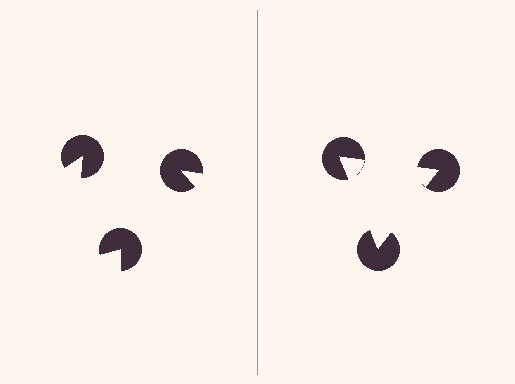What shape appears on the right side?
An illusory triangle.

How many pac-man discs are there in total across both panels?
6 — 3 on each side.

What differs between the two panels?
The pac-man discs are positioned identically on both sides; only the wedge orientations differ. On the right they align to a triangle; on the left they are misaligned.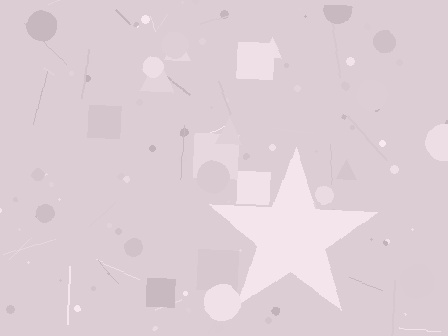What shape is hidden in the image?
A star is hidden in the image.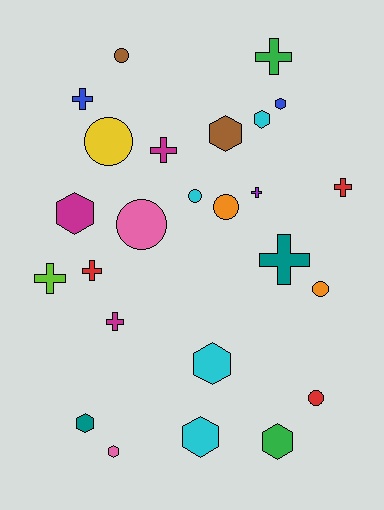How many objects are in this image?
There are 25 objects.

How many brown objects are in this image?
There are 2 brown objects.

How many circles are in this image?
There are 7 circles.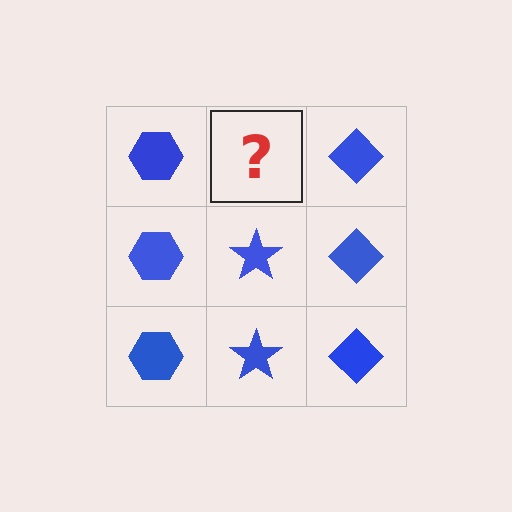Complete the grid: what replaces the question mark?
The question mark should be replaced with a blue star.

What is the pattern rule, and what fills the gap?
The rule is that each column has a consistent shape. The gap should be filled with a blue star.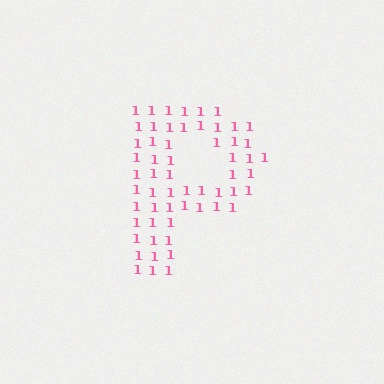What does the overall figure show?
The overall figure shows the letter P.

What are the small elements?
The small elements are digit 1's.